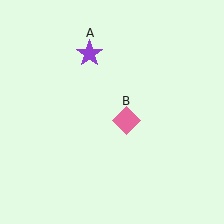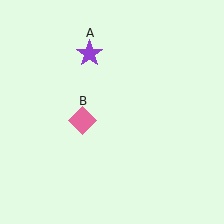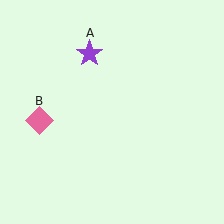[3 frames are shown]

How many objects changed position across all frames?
1 object changed position: pink diamond (object B).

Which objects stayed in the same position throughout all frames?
Purple star (object A) remained stationary.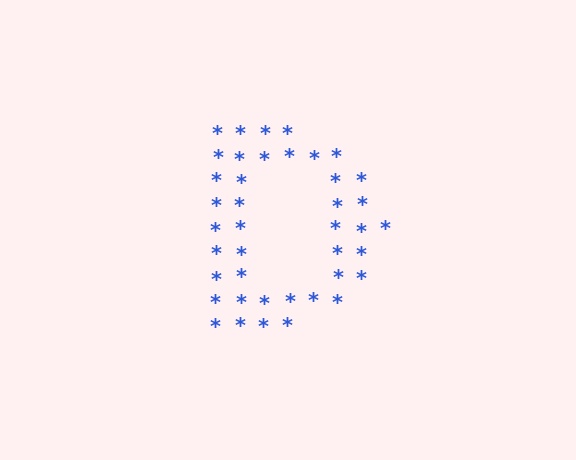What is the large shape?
The large shape is the letter D.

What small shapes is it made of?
It is made of small asterisks.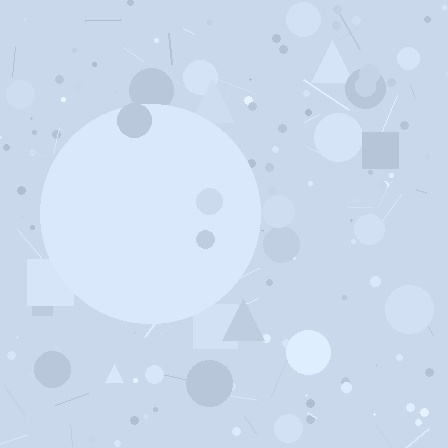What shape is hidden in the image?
A circle is hidden in the image.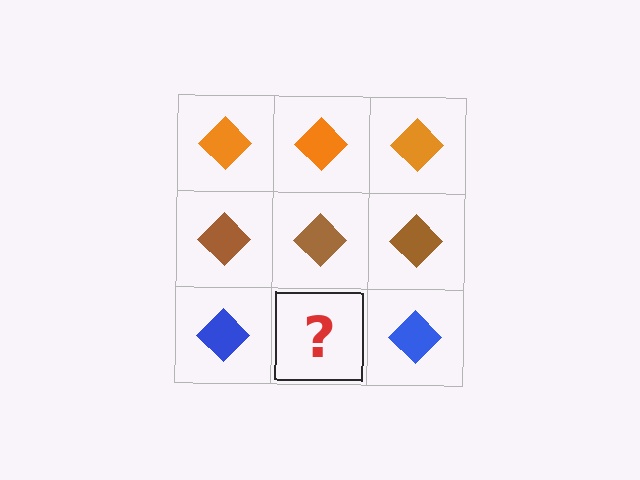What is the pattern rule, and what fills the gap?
The rule is that each row has a consistent color. The gap should be filled with a blue diamond.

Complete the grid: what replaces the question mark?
The question mark should be replaced with a blue diamond.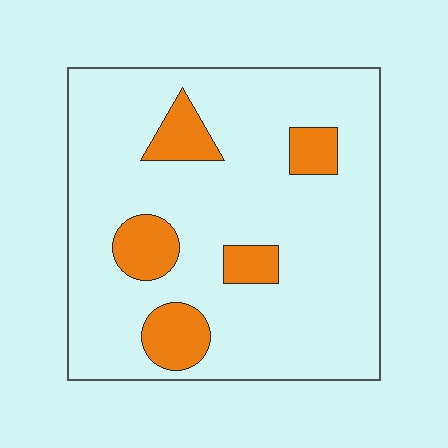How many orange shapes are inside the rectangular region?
5.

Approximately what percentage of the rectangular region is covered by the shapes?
Approximately 15%.